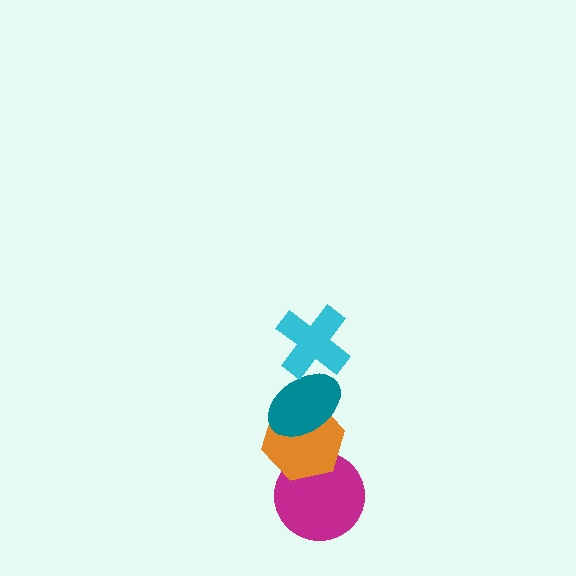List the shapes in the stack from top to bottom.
From top to bottom: the cyan cross, the teal ellipse, the orange hexagon, the magenta circle.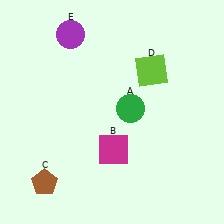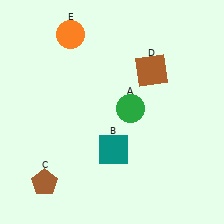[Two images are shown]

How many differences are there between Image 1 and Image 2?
There are 3 differences between the two images.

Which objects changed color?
B changed from magenta to teal. D changed from lime to brown. E changed from purple to orange.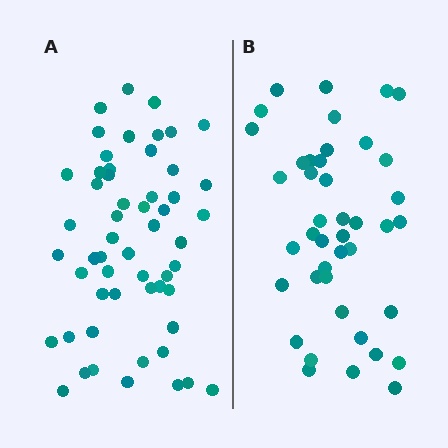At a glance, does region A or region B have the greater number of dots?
Region A (the left region) has more dots.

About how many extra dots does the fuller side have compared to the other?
Region A has approximately 15 more dots than region B.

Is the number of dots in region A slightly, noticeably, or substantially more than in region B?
Region A has noticeably more, but not dramatically so. The ratio is roughly 1.3 to 1.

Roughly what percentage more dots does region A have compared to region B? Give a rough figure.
About 30% more.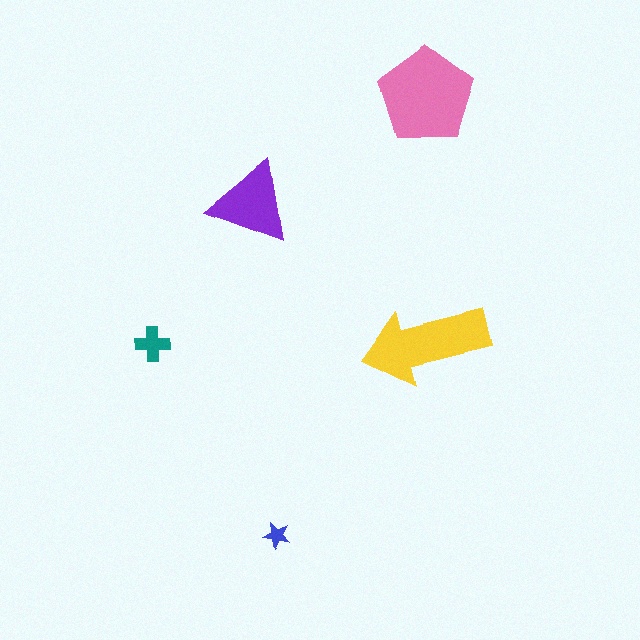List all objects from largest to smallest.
The pink pentagon, the yellow arrow, the purple triangle, the teal cross, the blue star.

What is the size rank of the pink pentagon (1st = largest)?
1st.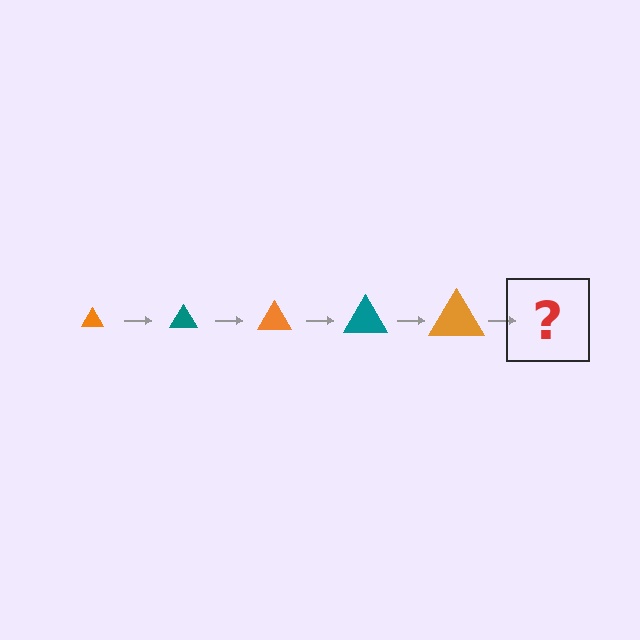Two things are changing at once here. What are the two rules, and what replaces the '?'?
The two rules are that the triangle grows larger each step and the color cycles through orange and teal. The '?' should be a teal triangle, larger than the previous one.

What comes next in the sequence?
The next element should be a teal triangle, larger than the previous one.